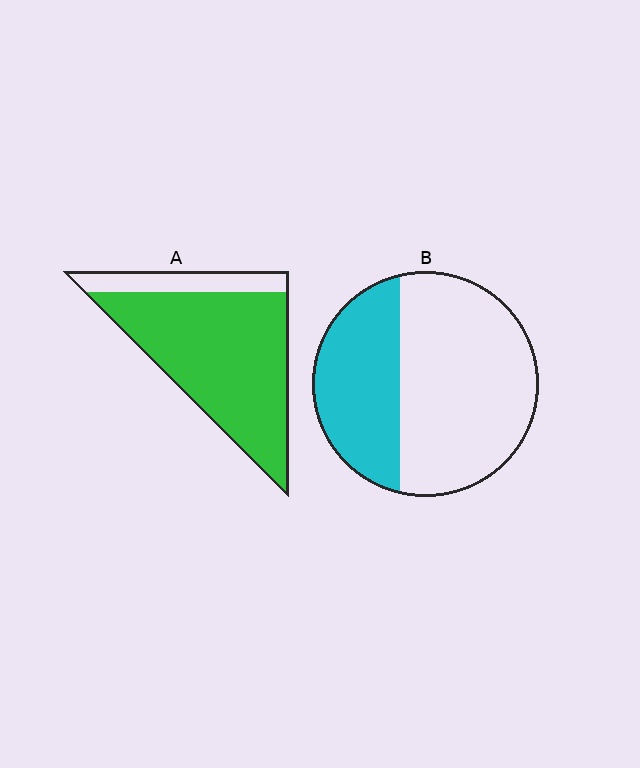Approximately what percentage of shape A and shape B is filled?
A is approximately 80% and B is approximately 35%.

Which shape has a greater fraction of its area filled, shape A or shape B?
Shape A.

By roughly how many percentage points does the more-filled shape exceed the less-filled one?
By roughly 45 percentage points (A over B).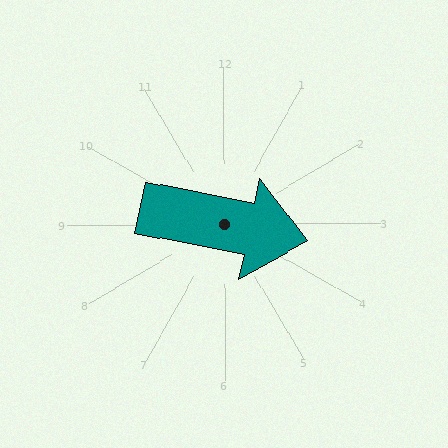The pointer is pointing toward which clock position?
Roughly 3 o'clock.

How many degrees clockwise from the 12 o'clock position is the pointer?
Approximately 102 degrees.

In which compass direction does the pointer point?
East.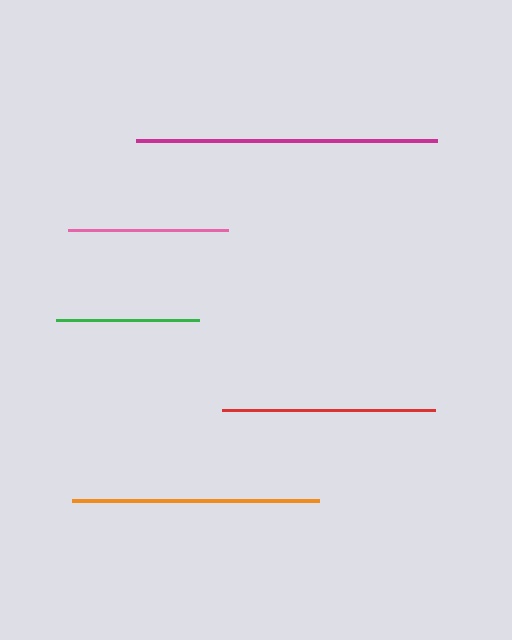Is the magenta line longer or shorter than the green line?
The magenta line is longer than the green line.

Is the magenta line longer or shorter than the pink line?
The magenta line is longer than the pink line.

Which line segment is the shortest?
The green line is the shortest at approximately 144 pixels.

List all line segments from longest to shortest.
From longest to shortest: magenta, orange, red, pink, green.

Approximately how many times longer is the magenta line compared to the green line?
The magenta line is approximately 2.1 times the length of the green line.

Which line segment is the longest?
The magenta line is the longest at approximately 301 pixels.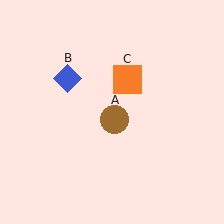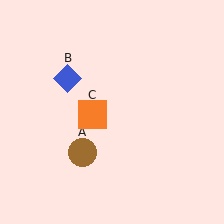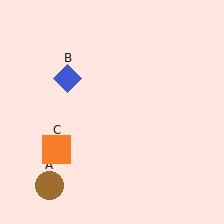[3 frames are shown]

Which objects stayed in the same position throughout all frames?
Blue diamond (object B) remained stationary.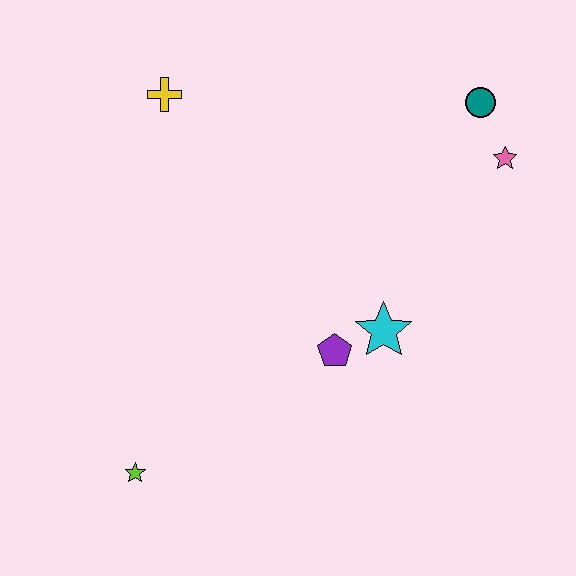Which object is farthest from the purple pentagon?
The yellow cross is farthest from the purple pentagon.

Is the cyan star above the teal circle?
No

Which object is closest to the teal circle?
The pink star is closest to the teal circle.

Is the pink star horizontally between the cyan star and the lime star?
No